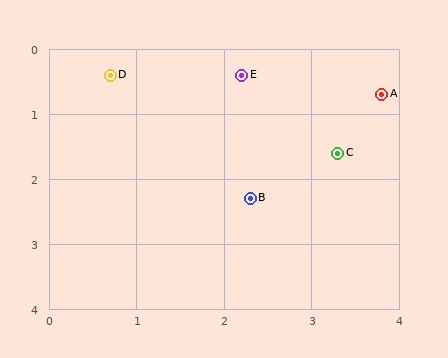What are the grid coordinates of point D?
Point D is at approximately (0.7, 0.4).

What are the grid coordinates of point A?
Point A is at approximately (3.8, 0.7).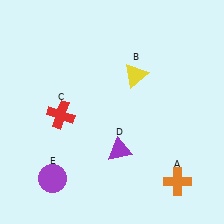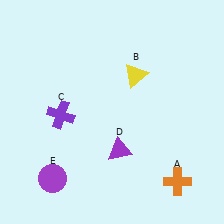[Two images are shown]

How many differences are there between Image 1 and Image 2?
There is 1 difference between the two images.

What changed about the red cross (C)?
In Image 1, C is red. In Image 2, it changed to purple.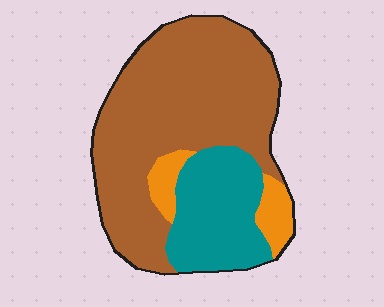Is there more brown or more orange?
Brown.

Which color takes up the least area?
Orange, at roughly 10%.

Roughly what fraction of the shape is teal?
Teal takes up about one quarter (1/4) of the shape.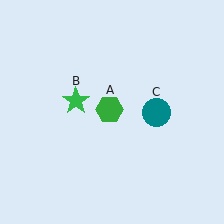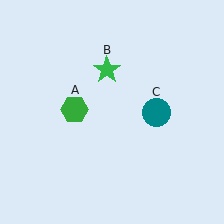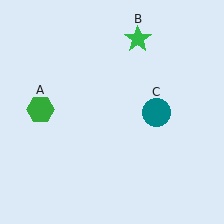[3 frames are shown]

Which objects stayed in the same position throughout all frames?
Teal circle (object C) remained stationary.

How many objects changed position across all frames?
2 objects changed position: green hexagon (object A), green star (object B).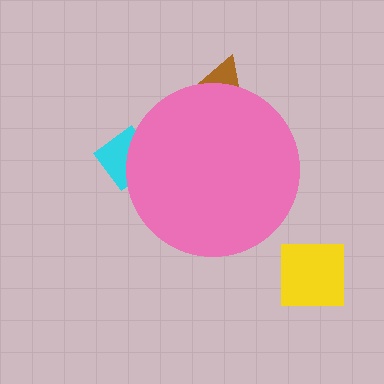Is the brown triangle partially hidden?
Yes, the brown triangle is partially hidden behind the pink circle.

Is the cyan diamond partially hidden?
Yes, the cyan diamond is partially hidden behind the pink circle.